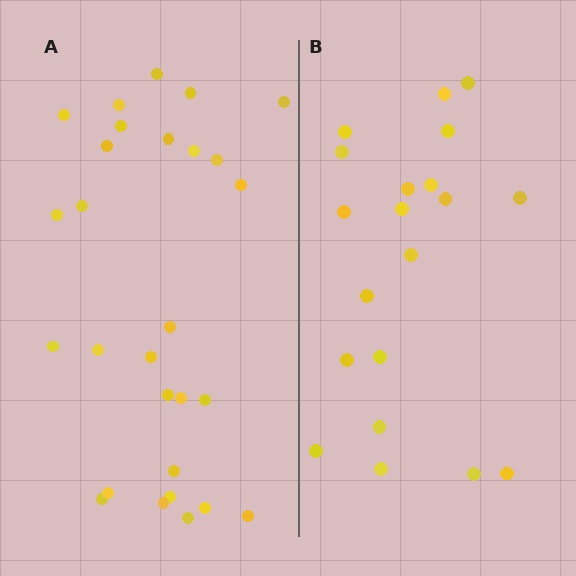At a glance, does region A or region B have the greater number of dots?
Region A (the left region) has more dots.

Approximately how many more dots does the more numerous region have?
Region A has roughly 8 or so more dots than region B.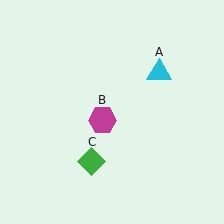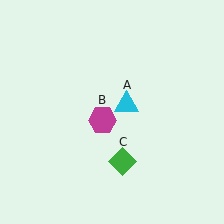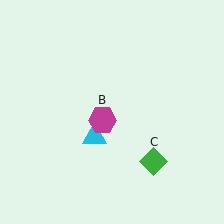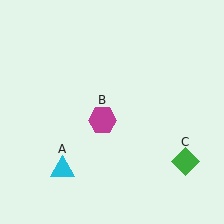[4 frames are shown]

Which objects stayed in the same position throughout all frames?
Magenta hexagon (object B) remained stationary.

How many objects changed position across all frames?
2 objects changed position: cyan triangle (object A), green diamond (object C).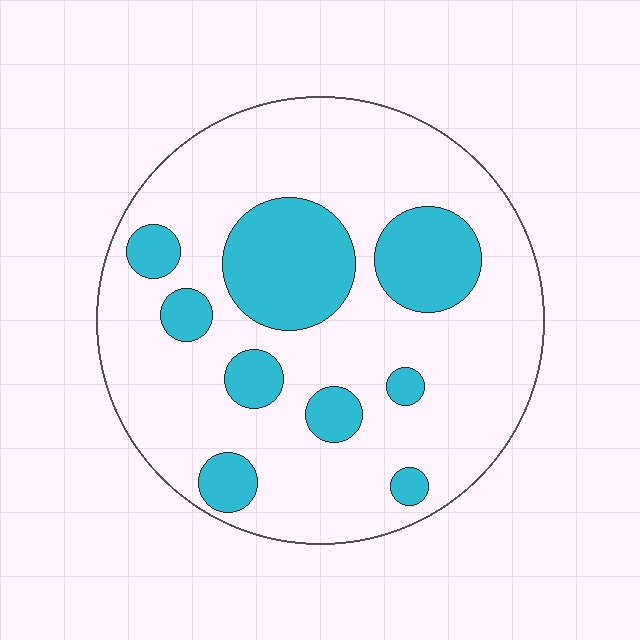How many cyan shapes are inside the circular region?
9.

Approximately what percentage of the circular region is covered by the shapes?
Approximately 25%.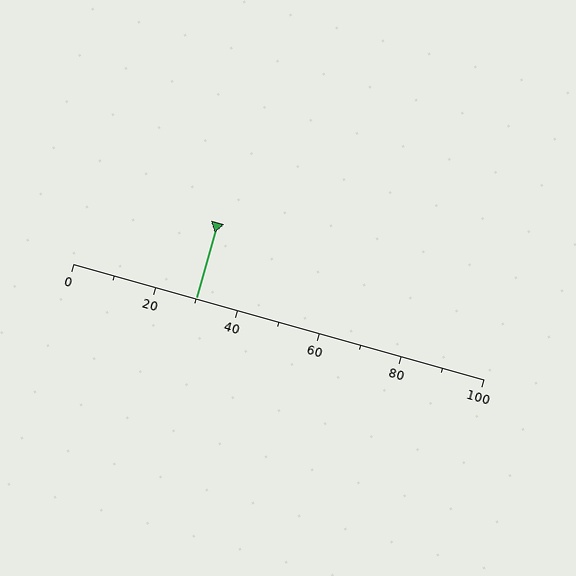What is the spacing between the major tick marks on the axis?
The major ticks are spaced 20 apart.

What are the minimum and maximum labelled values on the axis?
The axis runs from 0 to 100.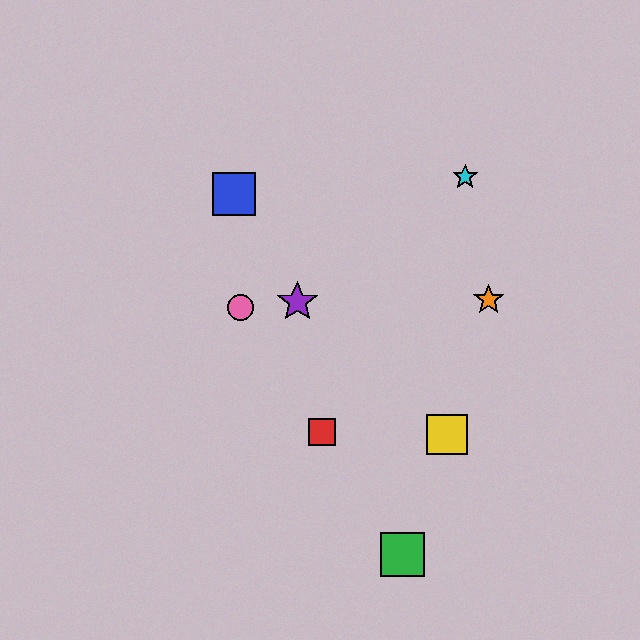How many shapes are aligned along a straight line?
3 shapes (the red square, the green square, the pink circle) are aligned along a straight line.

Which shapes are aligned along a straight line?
The red square, the green square, the pink circle are aligned along a straight line.